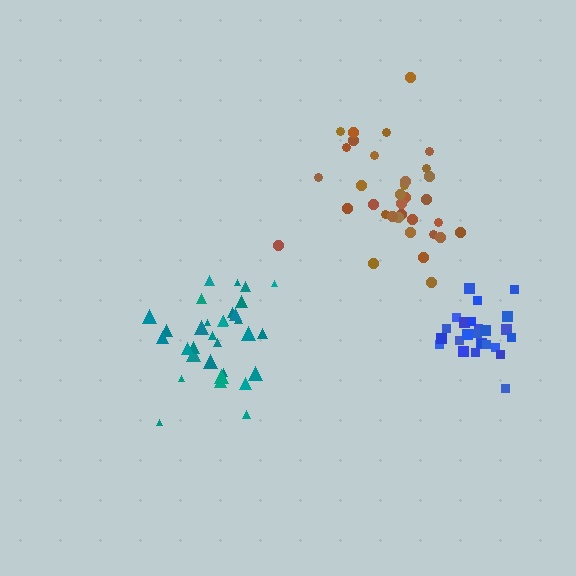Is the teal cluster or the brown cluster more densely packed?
Brown.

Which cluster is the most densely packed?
Blue.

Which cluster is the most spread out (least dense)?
Teal.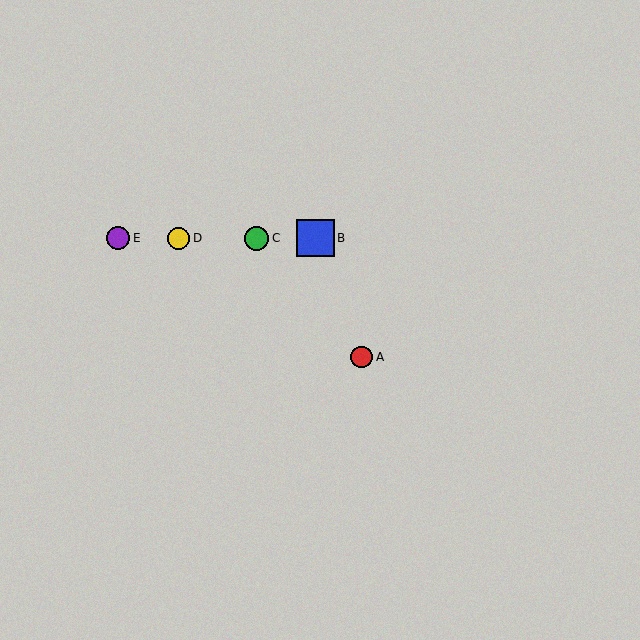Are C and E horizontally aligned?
Yes, both are at y≈238.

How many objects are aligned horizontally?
4 objects (B, C, D, E) are aligned horizontally.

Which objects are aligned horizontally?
Objects B, C, D, E are aligned horizontally.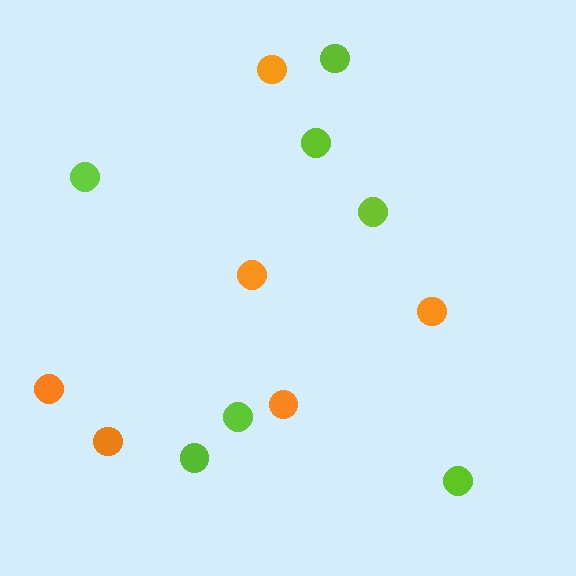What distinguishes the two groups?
There are 2 groups: one group of orange circles (6) and one group of lime circles (7).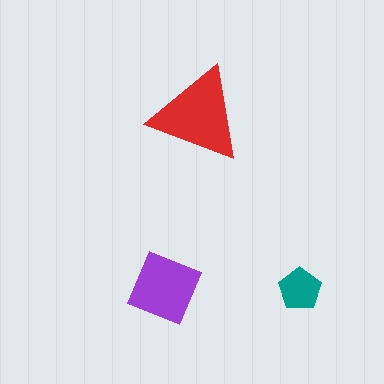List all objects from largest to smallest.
The red triangle, the purple diamond, the teal pentagon.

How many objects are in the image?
There are 3 objects in the image.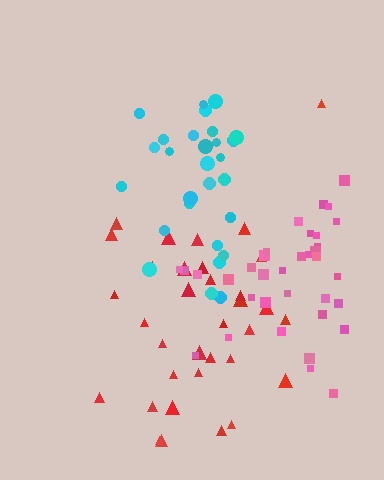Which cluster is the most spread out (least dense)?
Red.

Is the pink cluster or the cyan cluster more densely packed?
Cyan.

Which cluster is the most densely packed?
Cyan.